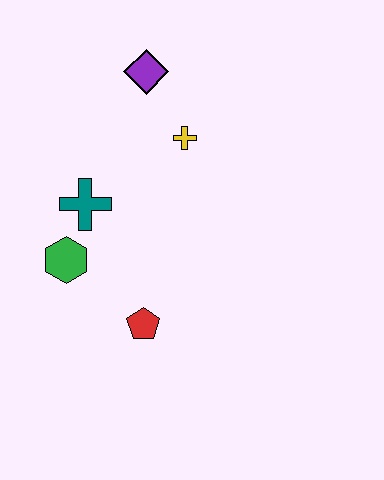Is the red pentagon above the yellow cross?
No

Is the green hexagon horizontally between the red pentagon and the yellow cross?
No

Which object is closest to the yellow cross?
The purple diamond is closest to the yellow cross.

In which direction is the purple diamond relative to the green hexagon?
The purple diamond is above the green hexagon.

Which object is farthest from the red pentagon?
The purple diamond is farthest from the red pentagon.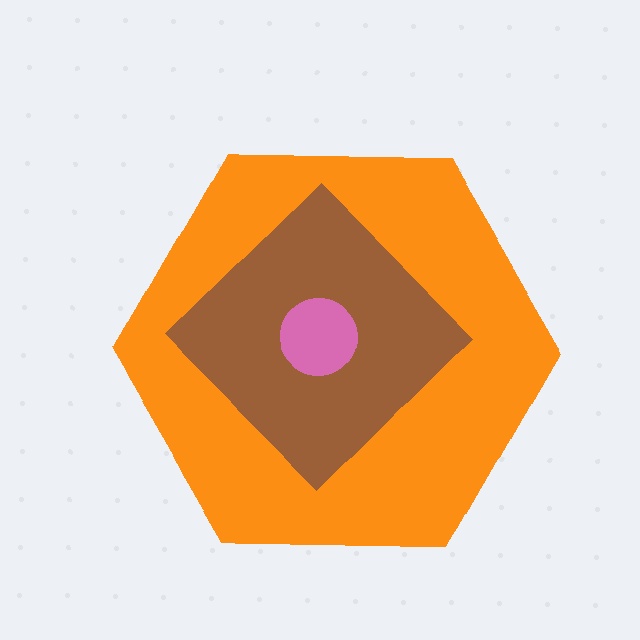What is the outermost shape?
The orange hexagon.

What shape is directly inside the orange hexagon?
The brown diamond.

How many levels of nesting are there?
3.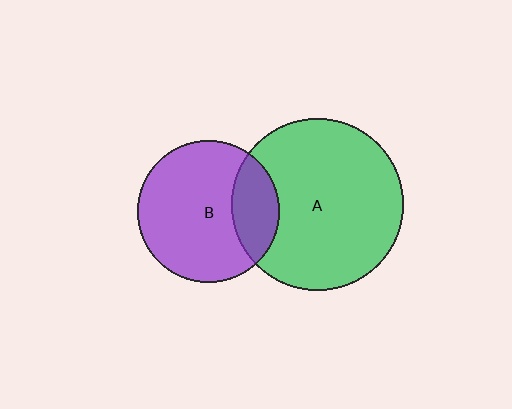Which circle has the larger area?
Circle A (green).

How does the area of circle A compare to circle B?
Approximately 1.5 times.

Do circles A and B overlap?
Yes.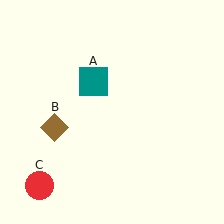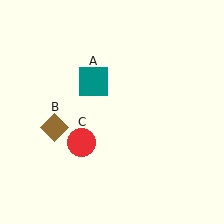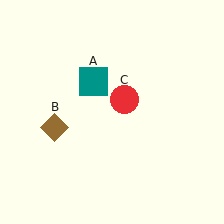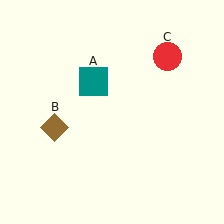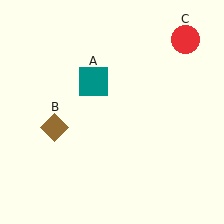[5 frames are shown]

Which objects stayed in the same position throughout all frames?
Teal square (object A) and brown diamond (object B) remained stationary.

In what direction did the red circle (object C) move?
The red circle (object C) moved up and to the right.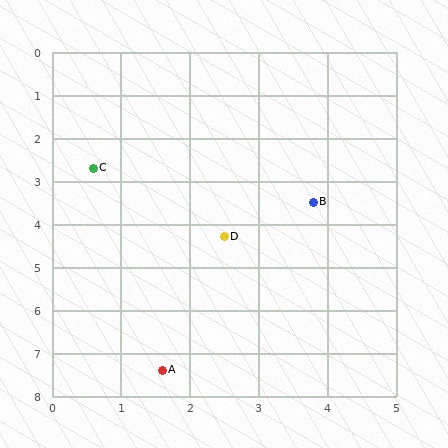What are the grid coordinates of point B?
Point B is at approximately (3.8, 3.5).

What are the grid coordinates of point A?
Point A is at approximately (1.6, 7.4).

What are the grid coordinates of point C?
Point C is at approximately (0.6, 2.7).